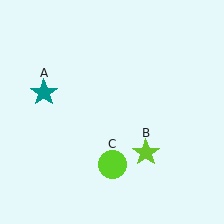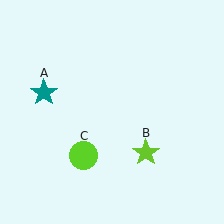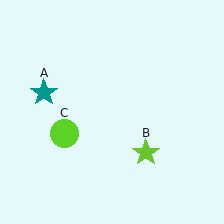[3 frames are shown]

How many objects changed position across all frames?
1 object changed position: lime circle (object C).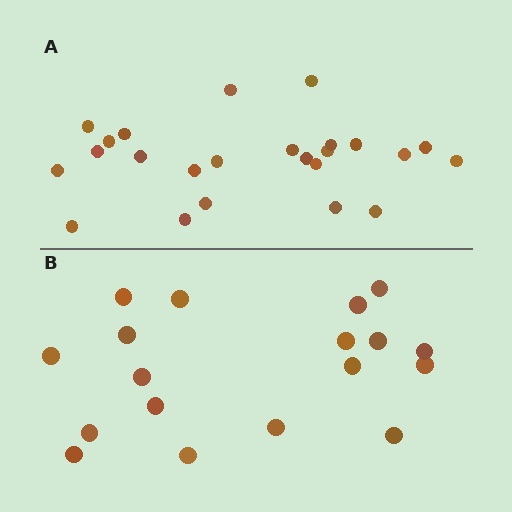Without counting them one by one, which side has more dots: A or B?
Region A (the top region) has more dots.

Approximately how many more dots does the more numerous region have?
Region A has about 6 more dots than region B.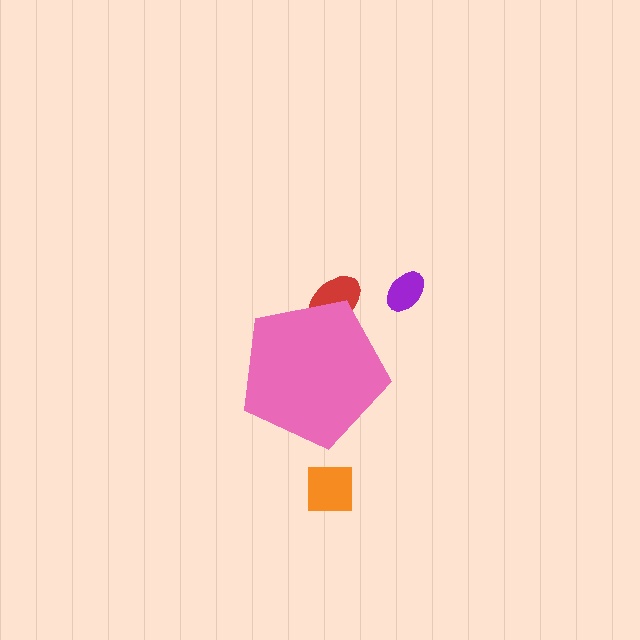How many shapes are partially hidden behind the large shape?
1 shape is partially hidden.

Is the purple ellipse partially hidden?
No, the purple ellipse is fully visible.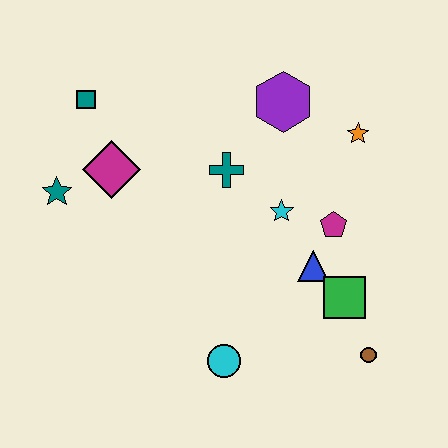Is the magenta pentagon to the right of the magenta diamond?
Yes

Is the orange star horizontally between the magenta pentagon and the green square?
No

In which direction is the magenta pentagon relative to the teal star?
The magenta pentagon is to the right of the teal star.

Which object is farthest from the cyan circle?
The teal square is farthest from the cyan circle.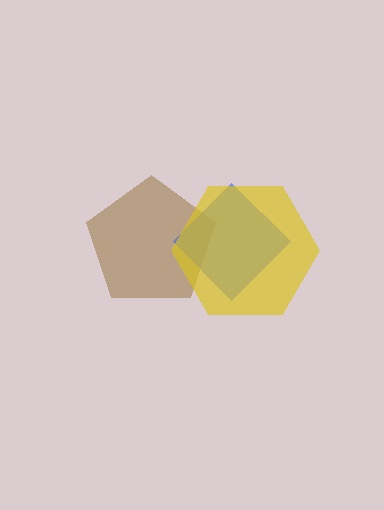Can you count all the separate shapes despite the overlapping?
Yes, there are 3 separate shapes.